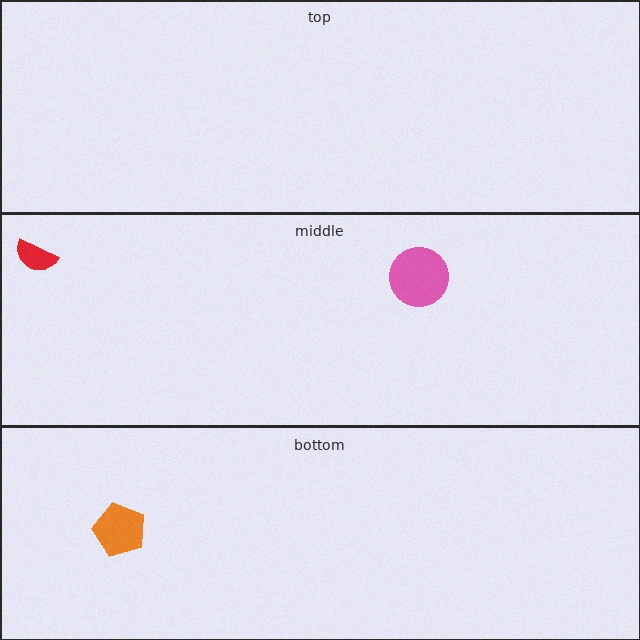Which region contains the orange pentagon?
The bottom region.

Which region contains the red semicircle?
The middle region.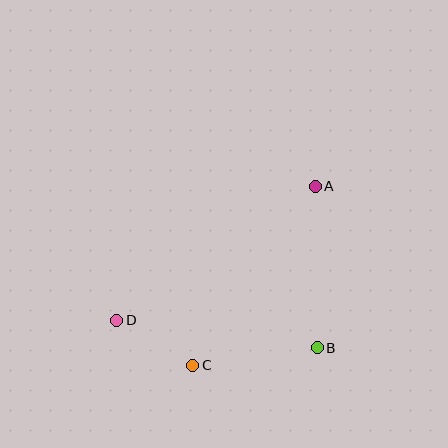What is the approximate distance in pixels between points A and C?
The distance between A and C is approximately 217 pixels.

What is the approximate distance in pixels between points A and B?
The distance between A and B is approximately 162 pixels.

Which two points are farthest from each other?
Points A and D are farthest from each other.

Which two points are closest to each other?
Points C and D are closest to each other.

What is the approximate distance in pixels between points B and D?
The distance between B and D is approximately 203 pixels.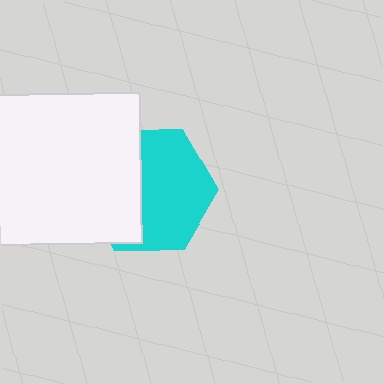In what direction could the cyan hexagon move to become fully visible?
The cyan hexagon could move right. That would shift it out from behind the white square entirely.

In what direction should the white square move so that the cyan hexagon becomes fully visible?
The white square should move left. That is the shortest direction to clear the overlap and leave the cyan hexagon fully visible.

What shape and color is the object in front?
The object in front is a white square.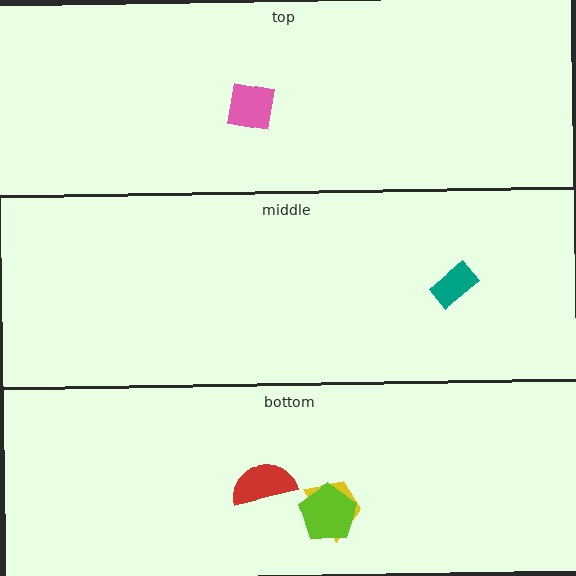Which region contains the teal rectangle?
The middle region.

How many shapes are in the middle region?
1.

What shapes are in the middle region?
The teal rectangle.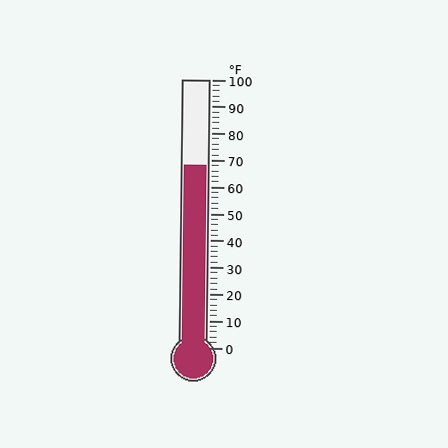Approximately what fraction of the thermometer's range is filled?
The thermometer is filled to approximately 70% of its range.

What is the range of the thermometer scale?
The thermometer scale ranges from 0°F to 100°F.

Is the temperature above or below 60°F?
The temperature is above 60°F.